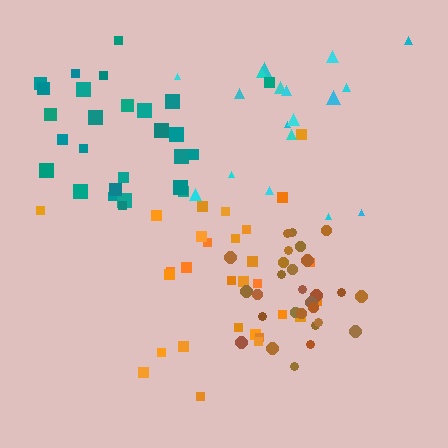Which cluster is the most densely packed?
Brown.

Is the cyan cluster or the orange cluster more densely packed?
Orange.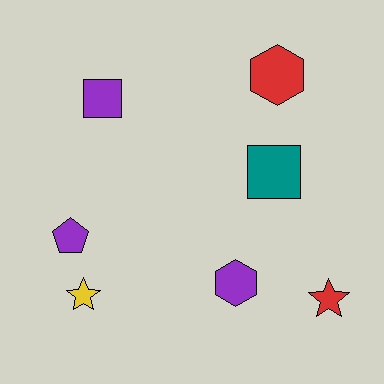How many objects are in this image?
There are 7 objects.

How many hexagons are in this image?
There are 2 hexagons.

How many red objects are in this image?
There are 2 red objects.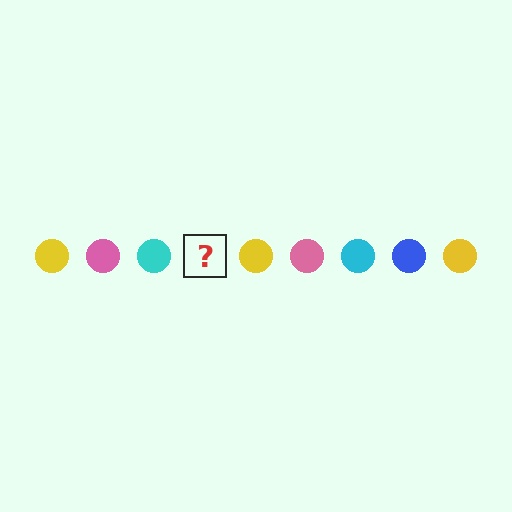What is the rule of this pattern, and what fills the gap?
The rule is that the pattern cycles through yellow, pink, cyan, blue circles. The gap should be filled with a blue circle.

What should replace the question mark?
The question mark should be replaced with a blue circle.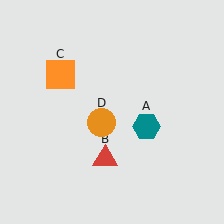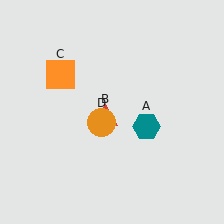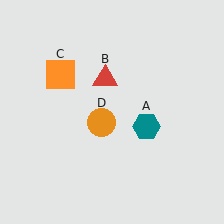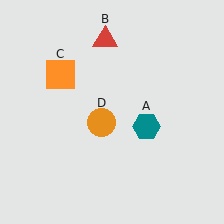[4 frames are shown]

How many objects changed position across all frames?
1 object changed position: red triangle (object B).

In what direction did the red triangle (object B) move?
The red triangle (object B) moved up.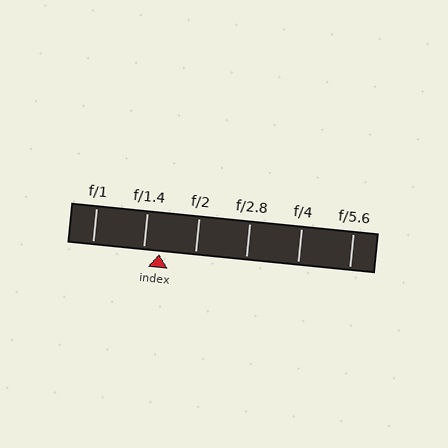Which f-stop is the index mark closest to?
The index mark is closest to f/1.4.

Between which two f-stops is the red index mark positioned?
The index mark is between f/1.4 and f/2.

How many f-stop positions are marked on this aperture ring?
There are 6 f-stop positions marked.